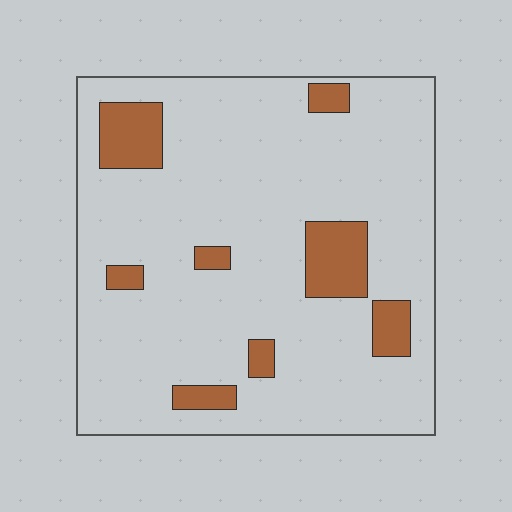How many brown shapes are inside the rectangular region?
8.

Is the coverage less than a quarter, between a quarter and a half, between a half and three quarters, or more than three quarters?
Less than a quarter.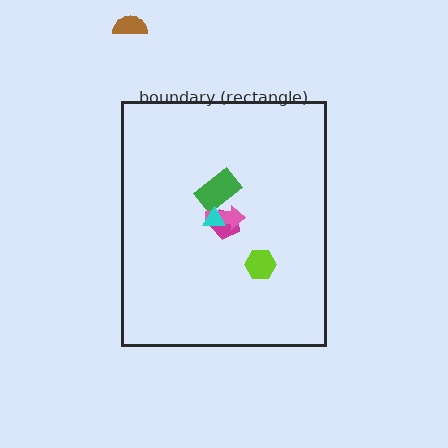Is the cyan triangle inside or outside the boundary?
Inside.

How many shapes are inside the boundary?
5 inside, 1 outside.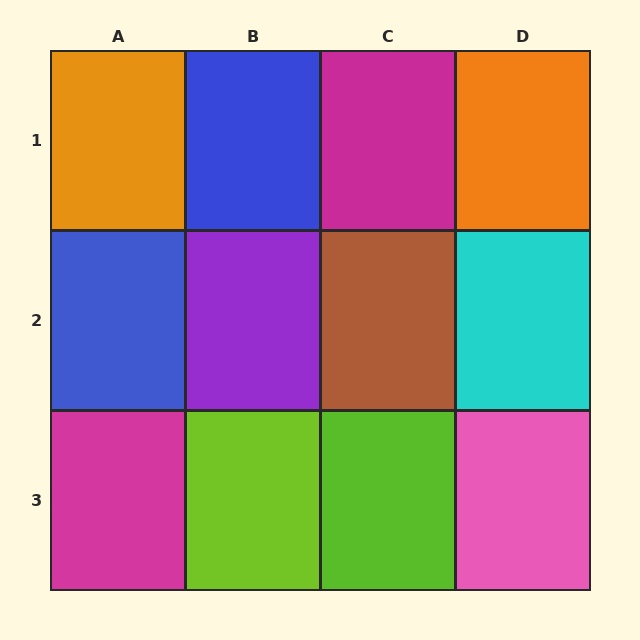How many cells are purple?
1 cell is purple.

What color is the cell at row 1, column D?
Orange.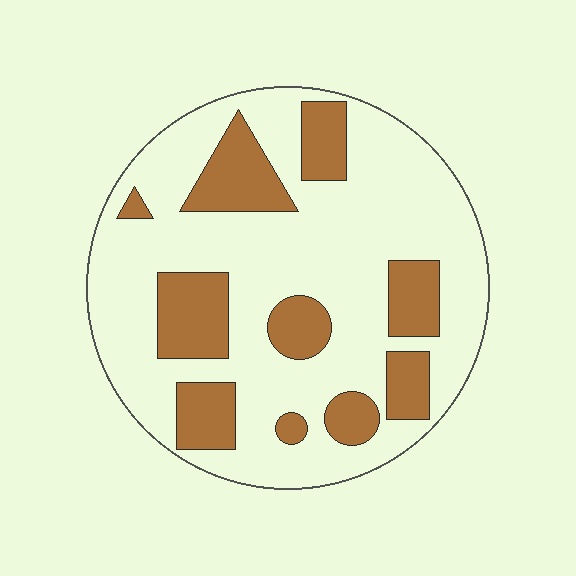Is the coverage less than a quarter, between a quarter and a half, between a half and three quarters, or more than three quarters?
Between a quarter and a half.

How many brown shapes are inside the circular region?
10.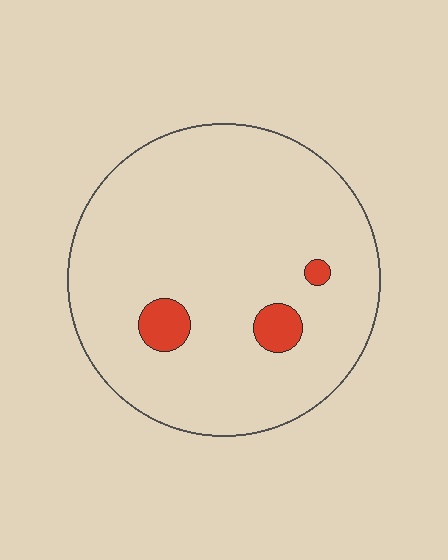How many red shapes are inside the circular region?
3.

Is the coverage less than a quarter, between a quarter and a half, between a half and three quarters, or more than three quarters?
Less than a quarter.